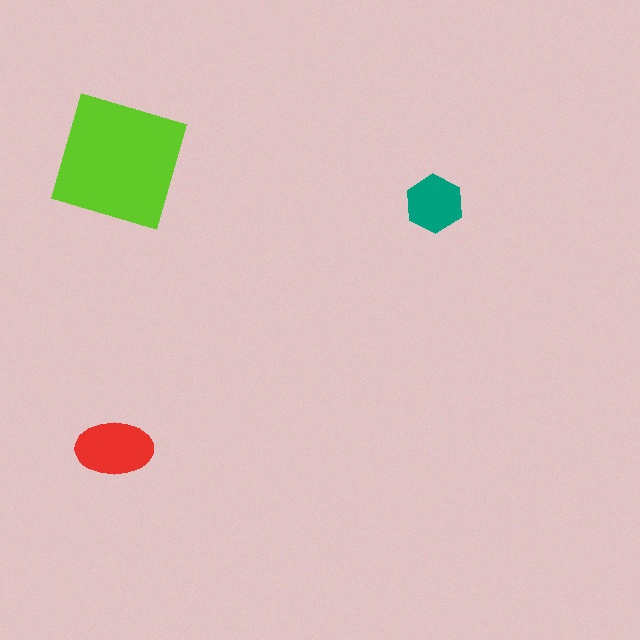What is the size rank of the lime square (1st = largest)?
1st.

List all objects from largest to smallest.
The lime square, the red ellipse, the teal hexagon.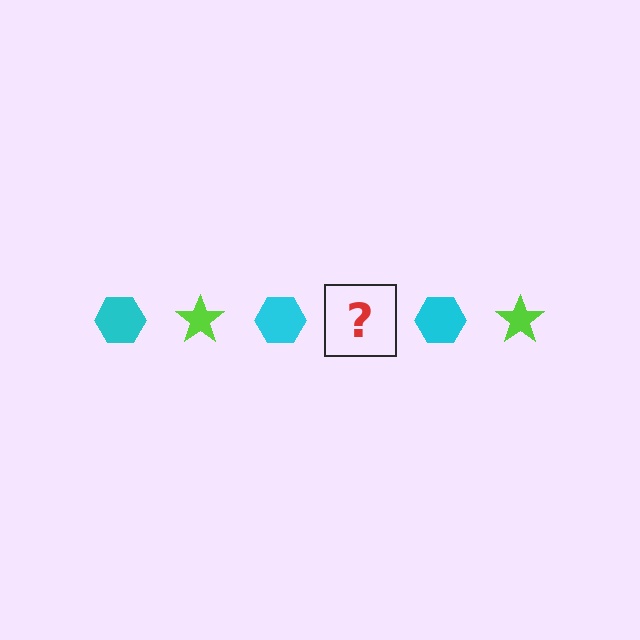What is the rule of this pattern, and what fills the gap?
The rule is that the pattern alternates between cyan hexagon and lime star. The gap should be filled with a lime star.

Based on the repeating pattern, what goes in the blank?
The blank should be a lime star.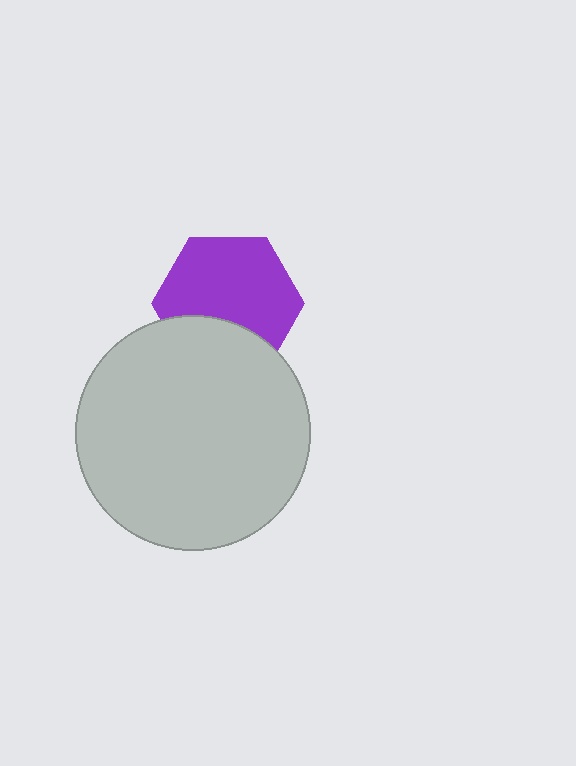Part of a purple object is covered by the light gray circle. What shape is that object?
It is a hexagon.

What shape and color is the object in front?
The object in front is a light gray circle.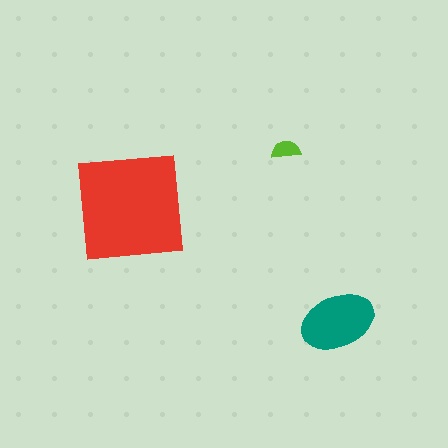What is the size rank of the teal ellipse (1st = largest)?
2nd.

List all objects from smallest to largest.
The lime semicircle, the teal ellipse, the red square.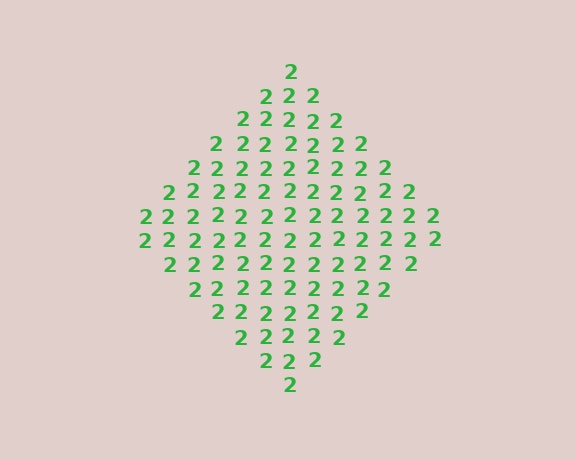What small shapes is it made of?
It is made of small digit 2's.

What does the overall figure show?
The overall figure shows a diamond.